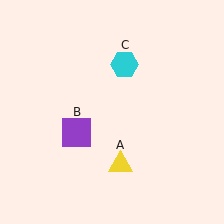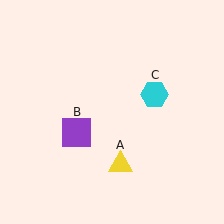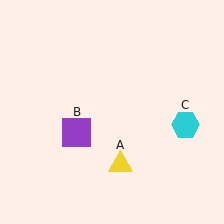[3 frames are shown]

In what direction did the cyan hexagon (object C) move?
The cyan hexagon (object C) moved down and to the right.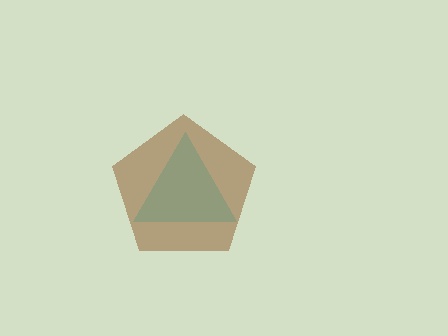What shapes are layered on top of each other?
The layered shapes are: a cyan triangle, a brown pentagon.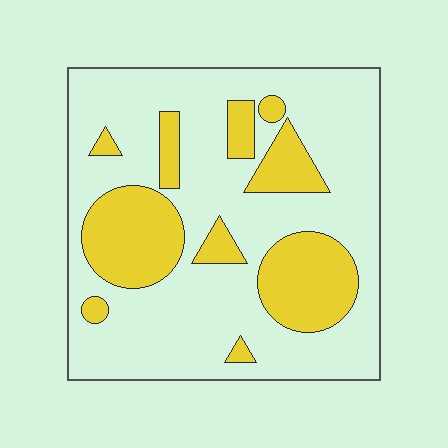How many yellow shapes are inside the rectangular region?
10.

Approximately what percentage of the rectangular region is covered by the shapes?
Approximately 25%.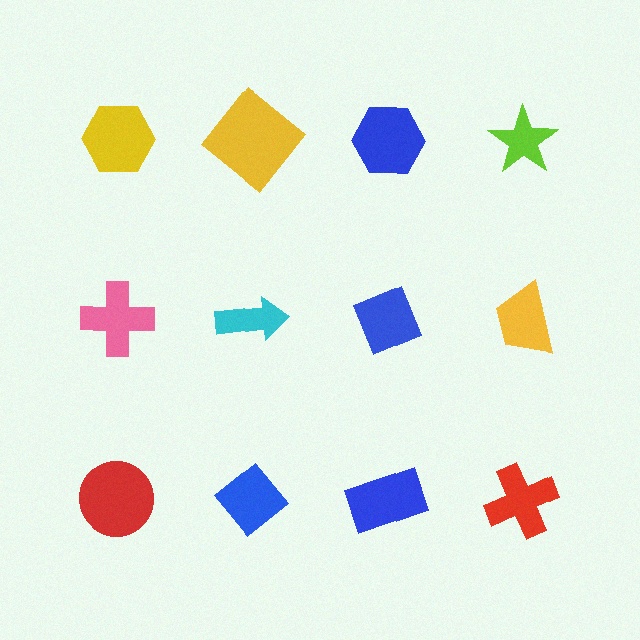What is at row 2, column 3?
A blue diamond.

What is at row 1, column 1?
A yellow hexagon.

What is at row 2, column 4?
A yellow trapezoid.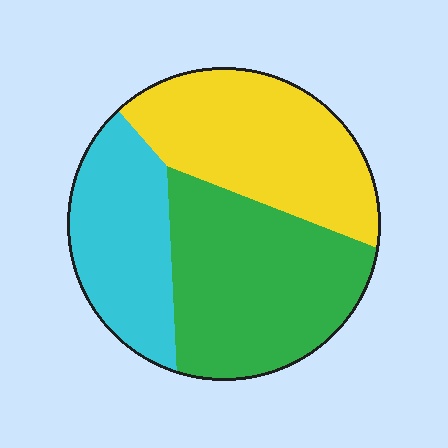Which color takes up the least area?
Cyan, at roughly 25%.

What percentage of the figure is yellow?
Yellow takes up between a third and a half of the figure.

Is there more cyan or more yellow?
Yellow.